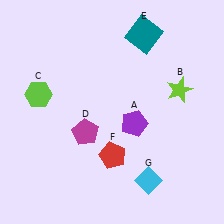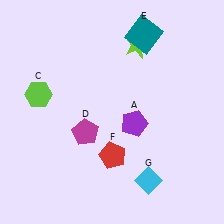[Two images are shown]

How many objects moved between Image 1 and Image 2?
1 object moved between the two images.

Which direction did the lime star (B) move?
The lime star (B) moved up.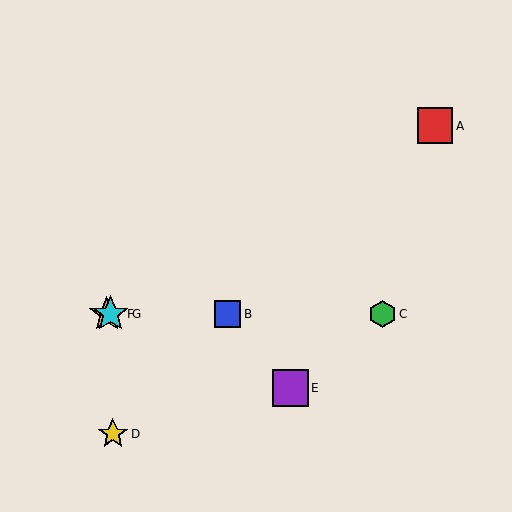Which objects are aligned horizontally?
Objects B, C, F, G are aligned horizontally.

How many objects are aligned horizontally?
4 objects (B, C, F, G) are aligned horizontally.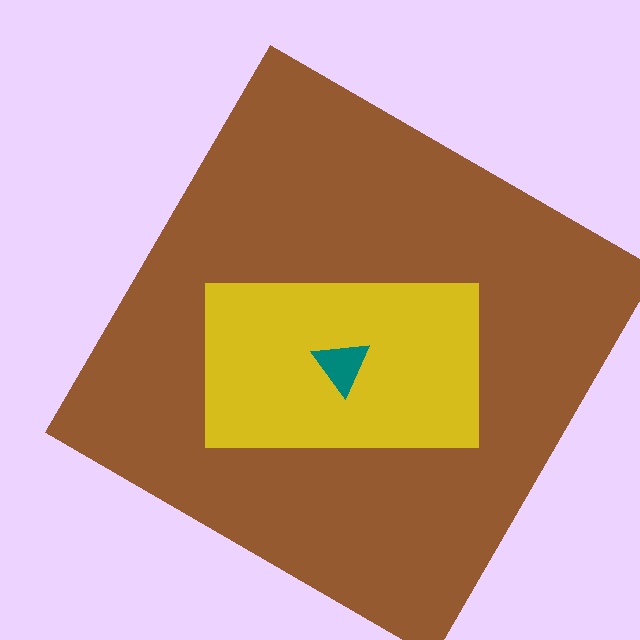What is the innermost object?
The teal triangle.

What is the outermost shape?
The brown diamond.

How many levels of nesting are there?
3.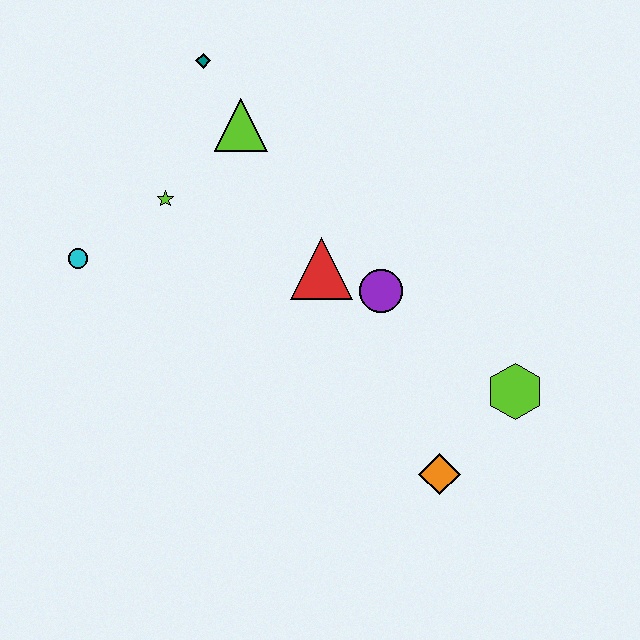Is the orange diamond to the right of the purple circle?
Yes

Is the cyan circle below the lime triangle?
Yes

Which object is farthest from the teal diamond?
The orange diamond is farthest from the teal diamond.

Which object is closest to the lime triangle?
The teal diamond is closest to the lime triangle.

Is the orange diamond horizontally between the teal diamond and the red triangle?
No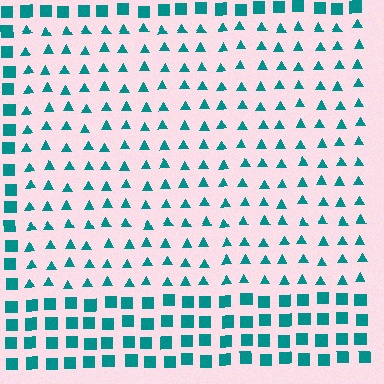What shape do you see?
I see a rectangle.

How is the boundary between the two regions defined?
The boundary is defined by a change in element shape: triangles inside vs. squares outside. All elements share the same color and spacing.